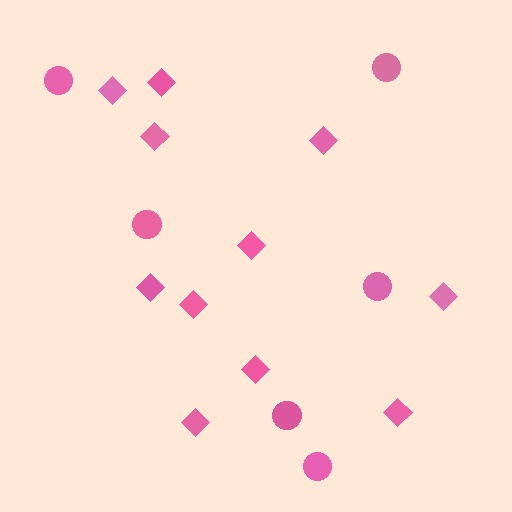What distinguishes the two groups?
There are 2 groups: one group of circles (6) and one group of diamonds (11).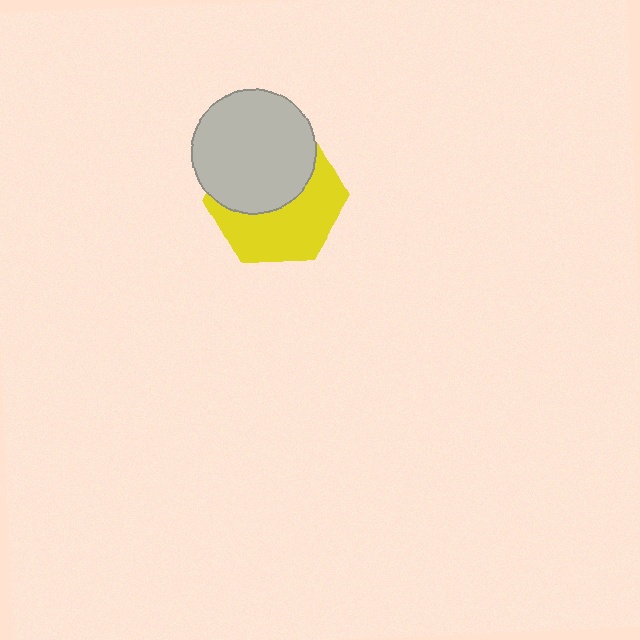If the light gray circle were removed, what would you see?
You would see the complete yellow hexagon.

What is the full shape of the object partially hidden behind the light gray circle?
The partially hidden object is a yellow hexagon.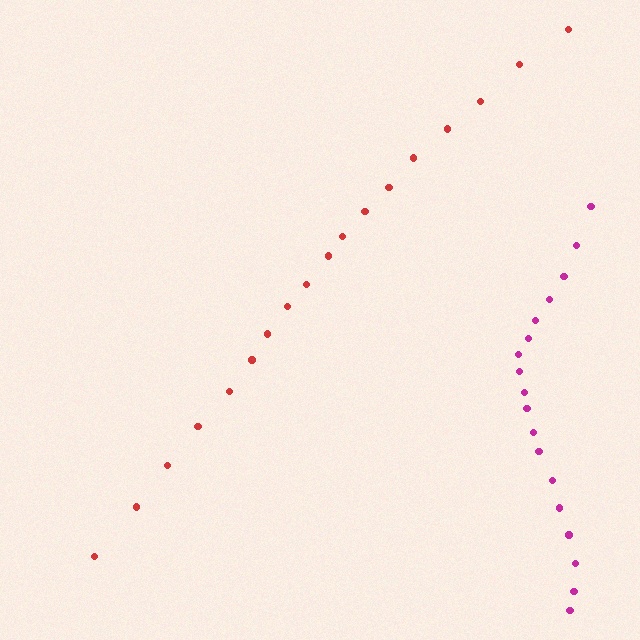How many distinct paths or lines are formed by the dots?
There are 2 distinct paths.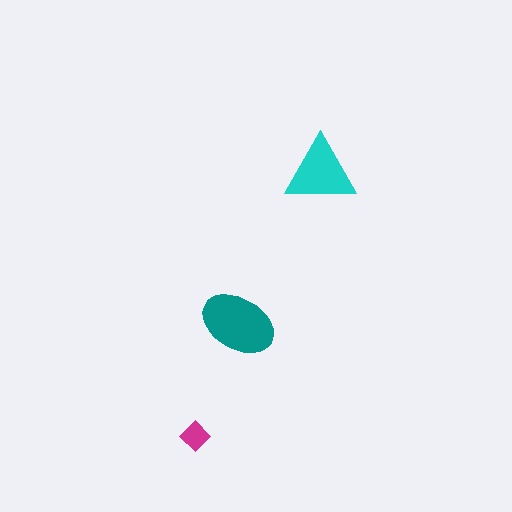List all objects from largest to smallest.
The teal ellipse, the cyan triangle, the magenta diamond.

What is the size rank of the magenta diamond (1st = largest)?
3rd.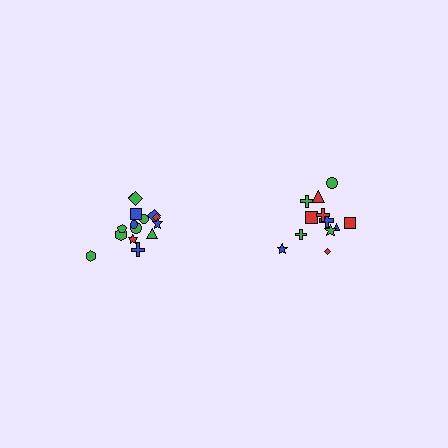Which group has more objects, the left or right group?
The left group.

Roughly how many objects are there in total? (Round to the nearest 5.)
Roughly 25 objects in total.